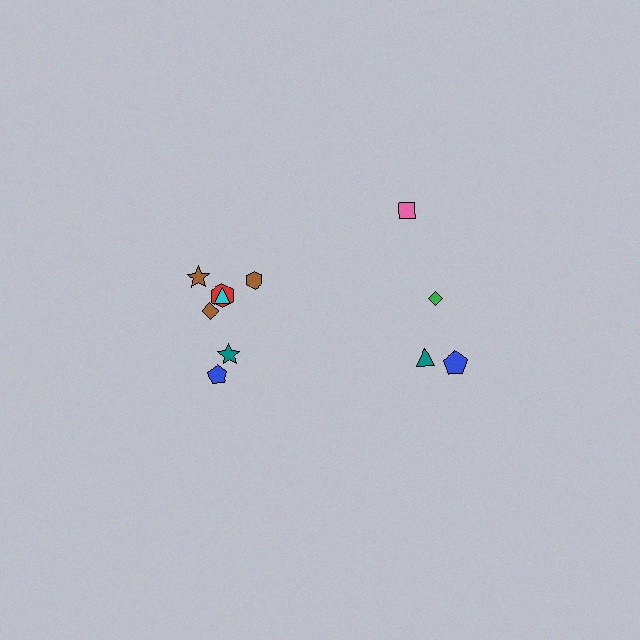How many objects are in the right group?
There are 4 objects.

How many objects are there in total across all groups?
There are 11 objects.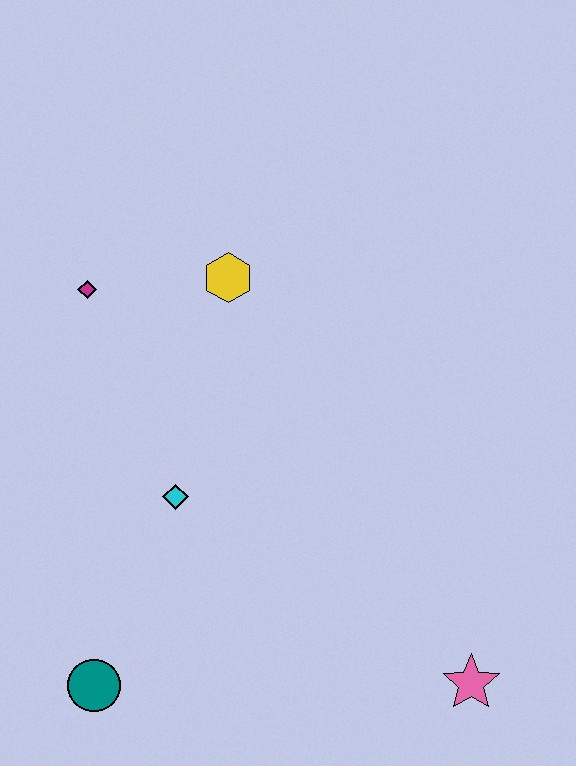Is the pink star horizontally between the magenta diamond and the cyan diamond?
No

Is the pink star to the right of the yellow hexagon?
Yes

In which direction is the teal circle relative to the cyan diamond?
The teal circle is below the cyan diamond.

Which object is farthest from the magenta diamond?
The pink star is farthest from the magenta diamond.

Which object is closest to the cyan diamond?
The teal circle is closest to the cyan diamond.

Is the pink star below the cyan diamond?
Yes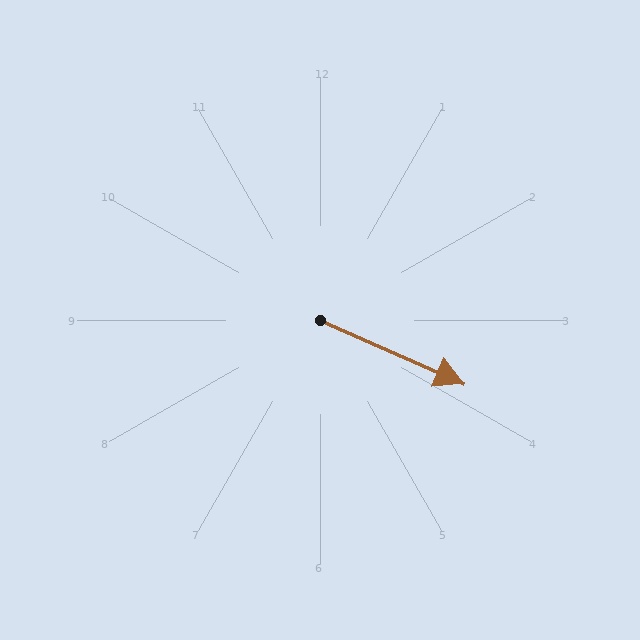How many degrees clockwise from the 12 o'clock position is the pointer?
Approximately 114 degrees.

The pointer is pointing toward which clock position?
Roughly 4 o'clock.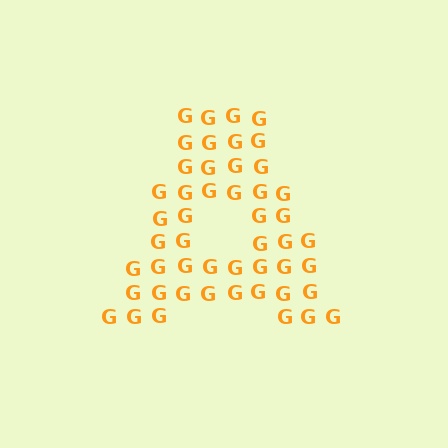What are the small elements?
The small elements are letter G's.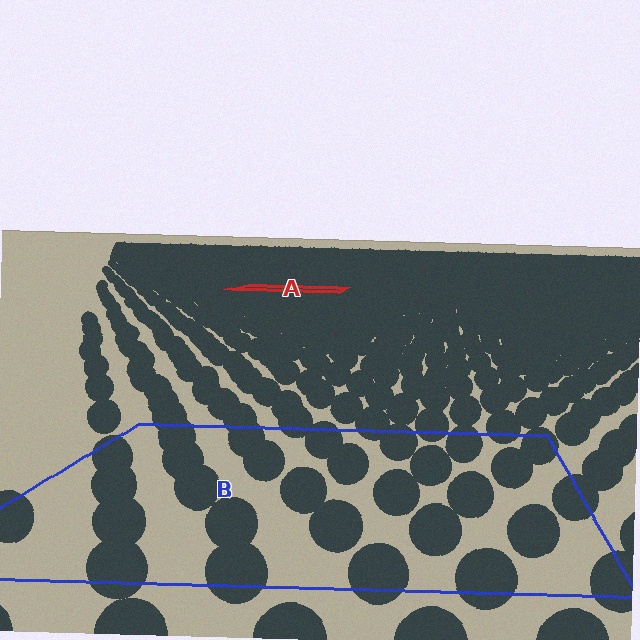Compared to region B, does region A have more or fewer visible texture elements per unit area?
Region A has more texture elements per unit area — they are packed more densely because it is farther away.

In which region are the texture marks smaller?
The texture marks are smaller in region A, because it is farther away.